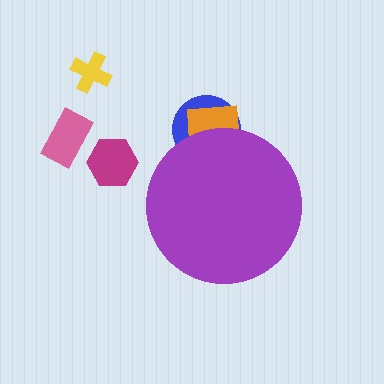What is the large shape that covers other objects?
A purple circle.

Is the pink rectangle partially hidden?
No, the pink rectangle is fully visible.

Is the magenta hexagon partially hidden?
No, the magenta hexagon is fully visible.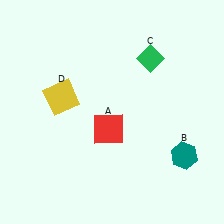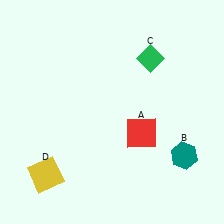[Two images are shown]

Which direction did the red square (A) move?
The red square (A) moved right.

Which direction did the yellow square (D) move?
The yellow square (D) moved down.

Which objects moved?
The objects that moved are: the red square (A), the yellow square (D).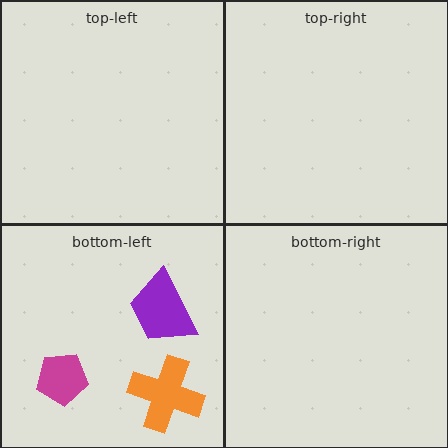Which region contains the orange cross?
The bottom-left region.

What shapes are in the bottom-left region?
The magenta pentagon, the orange cross, the purple trapezoid.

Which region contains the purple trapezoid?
The bottom-left region.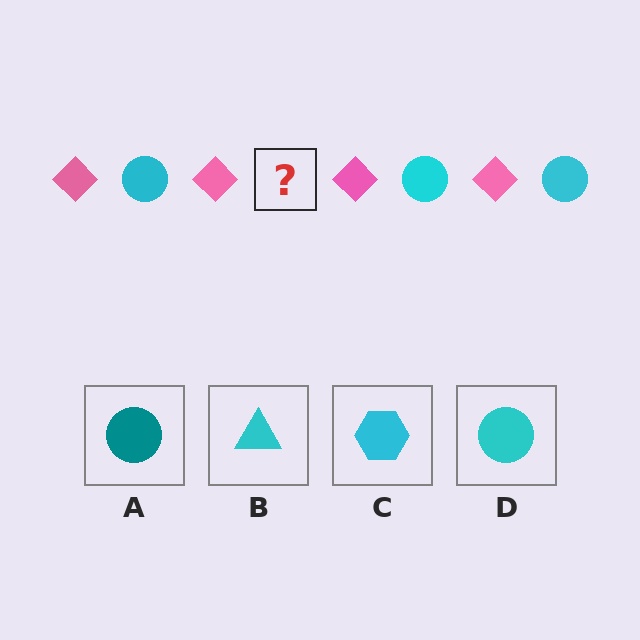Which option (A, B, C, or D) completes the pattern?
D.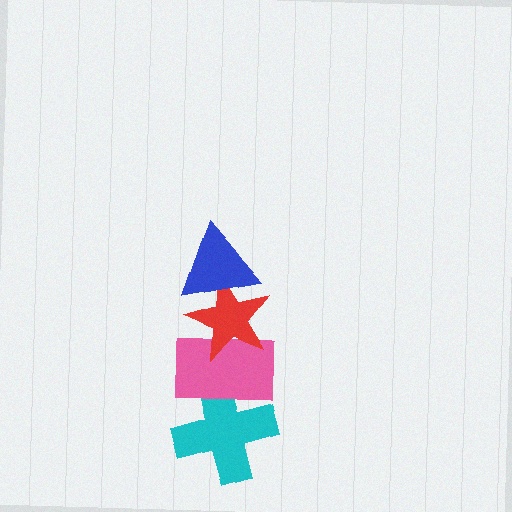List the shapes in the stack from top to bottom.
From top to bottom: the blue triangle, the red star, the pink rectangle, the cyan cross.